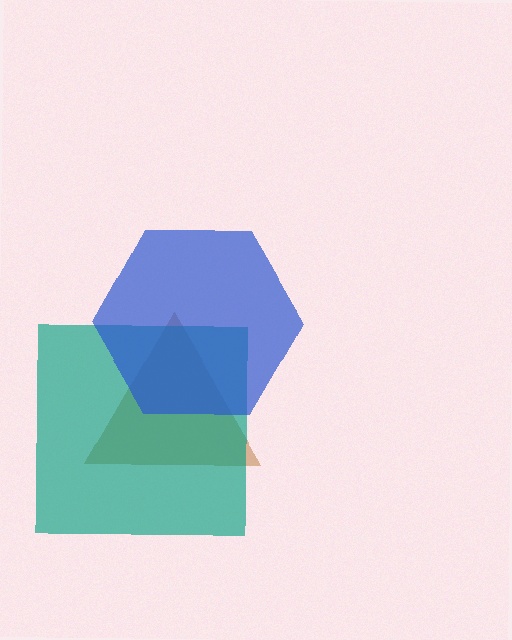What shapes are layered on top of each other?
The layered shapes are: a brown triangle, a teal square, a blue hexagon.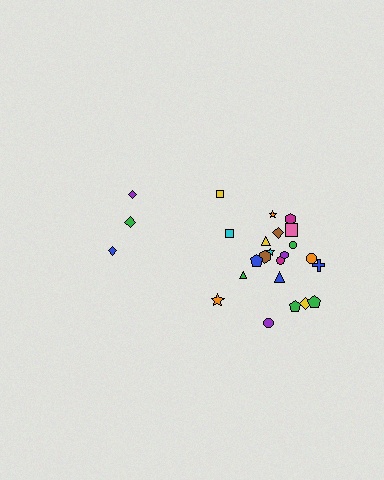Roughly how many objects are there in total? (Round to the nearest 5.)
Roughly 25 objects in total.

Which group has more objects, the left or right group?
The right group.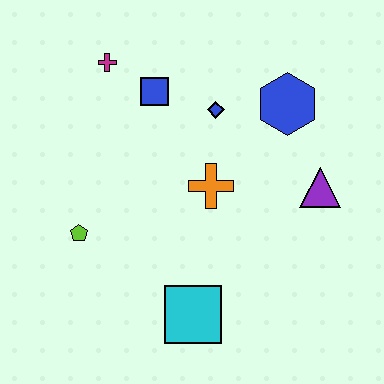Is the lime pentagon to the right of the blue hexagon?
No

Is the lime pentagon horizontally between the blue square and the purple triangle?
No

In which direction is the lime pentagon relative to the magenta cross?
The lime pentagon is below the magenta cross.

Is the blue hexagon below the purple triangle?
No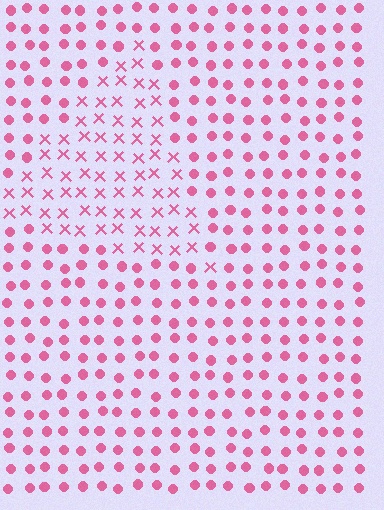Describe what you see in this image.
The image is filled with small pink elements arranged in a uniform grid. A triangle-shaped region contains X marks, while the surrounding area contains circles. The boundary is defined purely by the change in element shape.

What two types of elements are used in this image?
The image uses X marks inside the triangle region and circles outside it.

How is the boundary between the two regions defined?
The boundary is defined by a change in element shape: X marks inside vs. circles outside. All elements share the same color and spacing.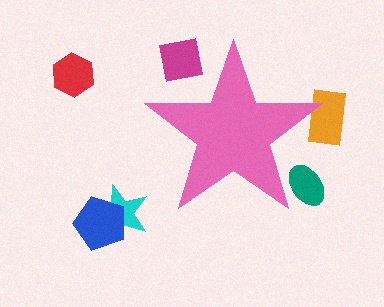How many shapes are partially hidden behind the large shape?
3 shapes are partially hidden.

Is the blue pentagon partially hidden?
No, the blue pentagon is fully visible.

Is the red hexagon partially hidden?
No, the red hexagon is fully visible.